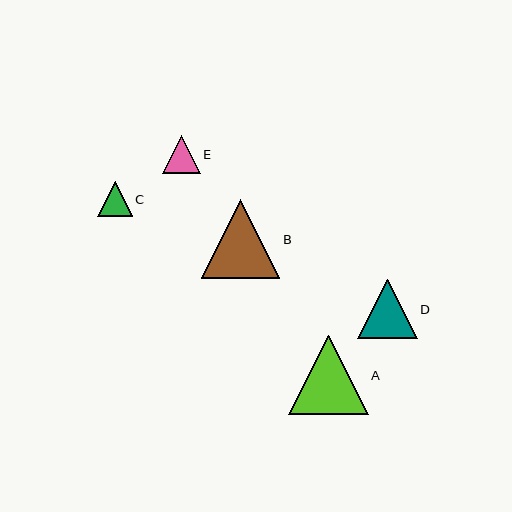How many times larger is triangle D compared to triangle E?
Triangle D is approximately 1.6 times the size of triangle E.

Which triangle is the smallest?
Triangle C is the smallest with a size of approximately 34 pixels.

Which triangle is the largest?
Triangle A is the largest with a size of approximately 79 pixels.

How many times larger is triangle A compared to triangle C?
Triangle A is approximately 2.3 times the size of triangle C.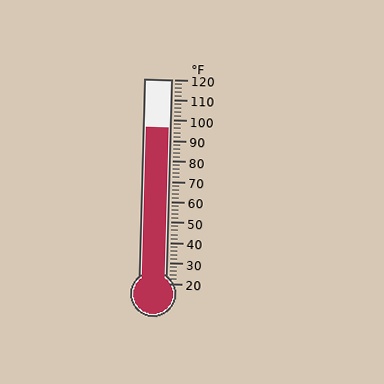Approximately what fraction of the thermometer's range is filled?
The thermometer is filled to approximately 75% of its range.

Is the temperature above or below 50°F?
The temperature is above 50°F.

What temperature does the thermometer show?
The thermometer shows approximately 96°F.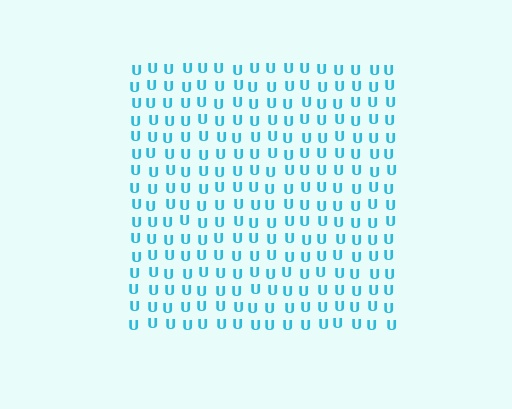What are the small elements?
The small elements are letter U's.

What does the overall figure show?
The overall figure shows a square.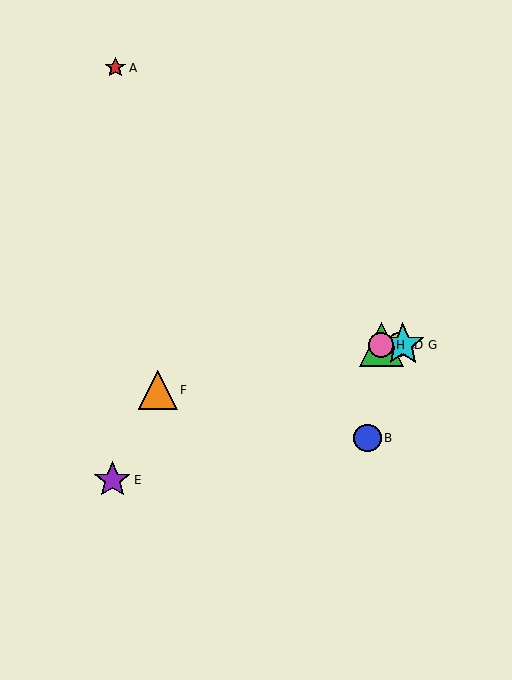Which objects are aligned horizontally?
Objects C, D, G, H are aligned horizontally.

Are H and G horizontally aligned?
Yes, both are at y≈345.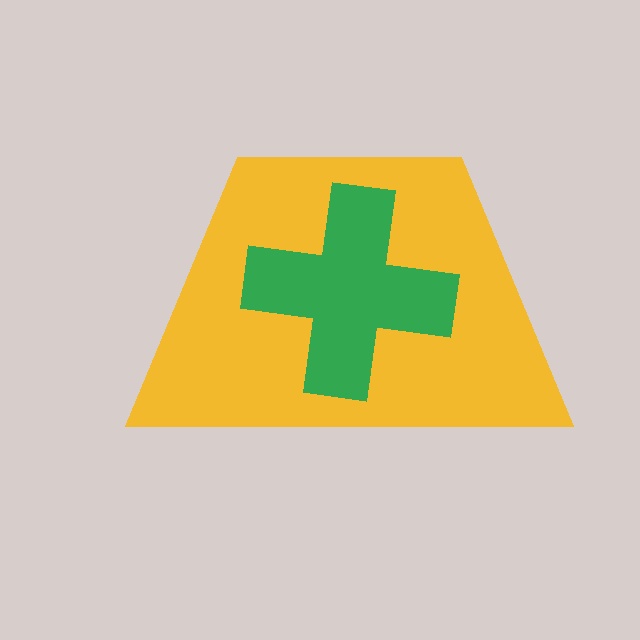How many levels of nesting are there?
2.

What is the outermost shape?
The yellow trapezoid.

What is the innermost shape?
The green cross.